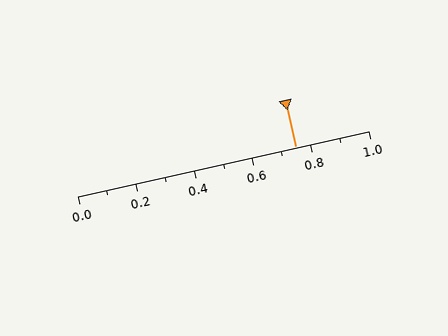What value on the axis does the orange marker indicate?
The marker indicates approximately 0.75.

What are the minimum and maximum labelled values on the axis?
The axis runs from 0.0 to 1.0.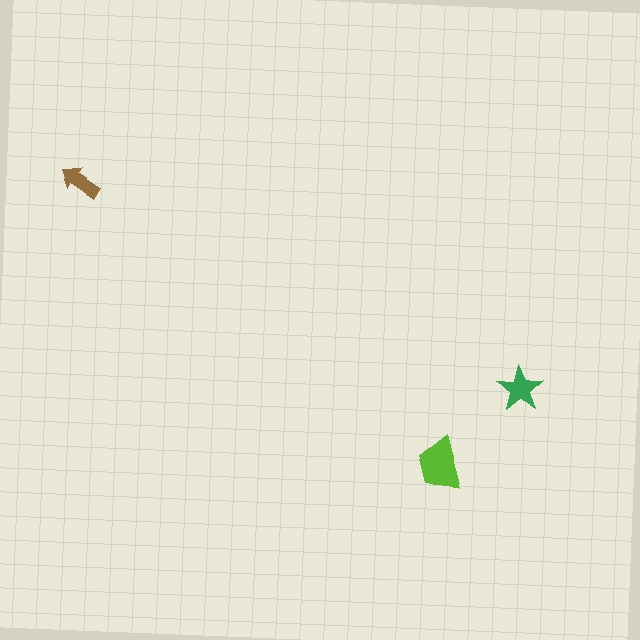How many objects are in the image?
There are 3 objects in the image.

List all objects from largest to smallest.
The lime trapezoid, the green star, the brown arrow.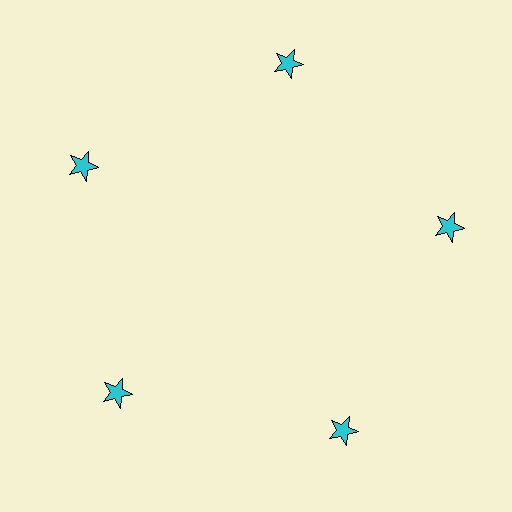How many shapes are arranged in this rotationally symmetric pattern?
There are 5 shapes, arranged in 5 groups of 1.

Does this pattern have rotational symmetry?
Yes, this pattern has 5-fold rotational symmetry. It looks the same after rotating 72 degrees around the center.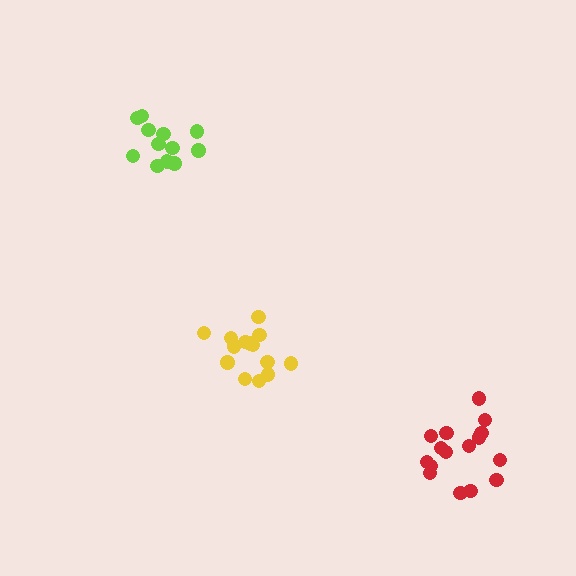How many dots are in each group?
Group 1: 12 dots, Group 2: 14 dots, Group 3: 16 dots (42 total).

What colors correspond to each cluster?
The clusters are colored: lime, yellow, red.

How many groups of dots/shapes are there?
There are 3 groups.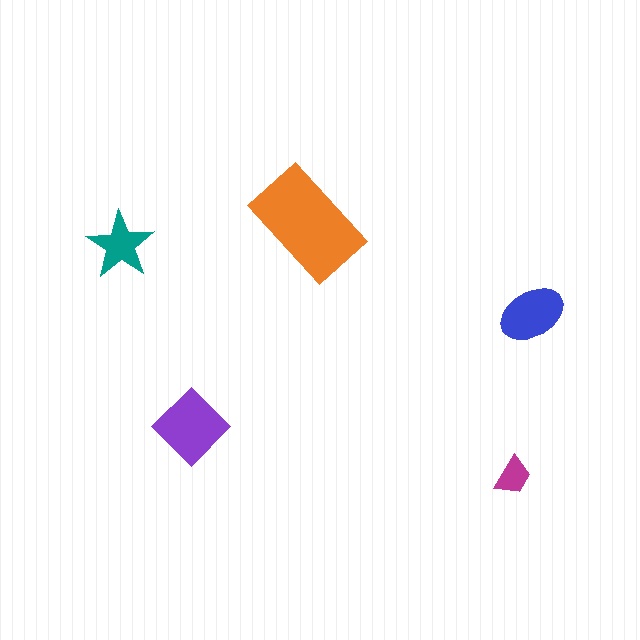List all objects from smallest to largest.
The magenta trapezoid, the teal star, the blue ellipse, the purple diamond, the orange rectangle.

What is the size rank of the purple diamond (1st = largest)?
2nd.